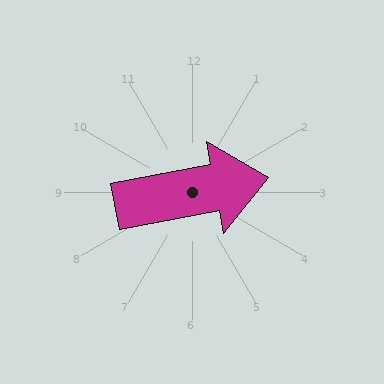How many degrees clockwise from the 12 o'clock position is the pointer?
Approximately 79 degrees.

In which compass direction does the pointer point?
East.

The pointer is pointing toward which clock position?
Roughly 3 o'clock.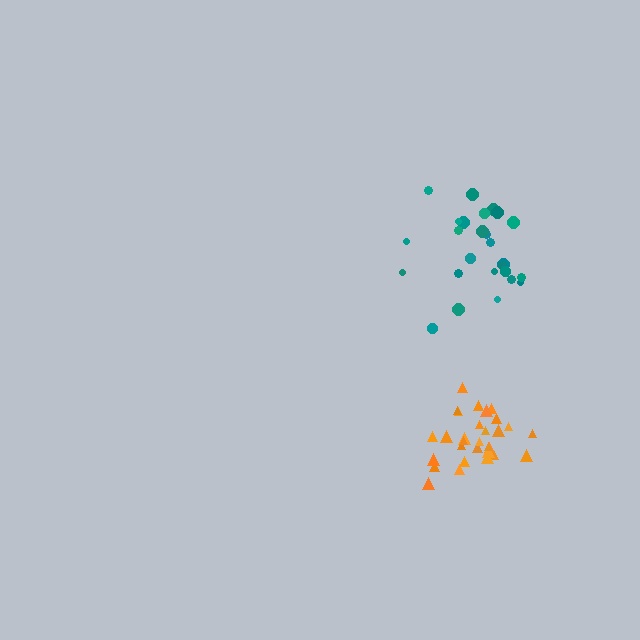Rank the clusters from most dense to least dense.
orange, teal.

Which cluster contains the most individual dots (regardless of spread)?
Orange (30).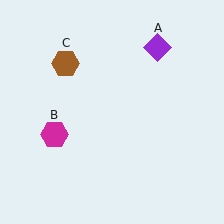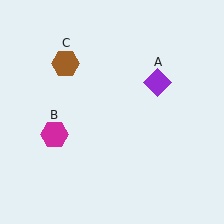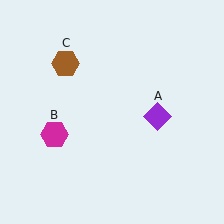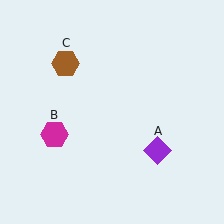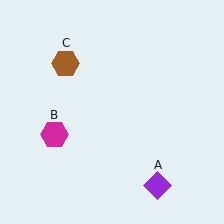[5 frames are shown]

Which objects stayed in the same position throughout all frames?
Magenta hexagon (object B) and brown hexagon (object C) remained stationary.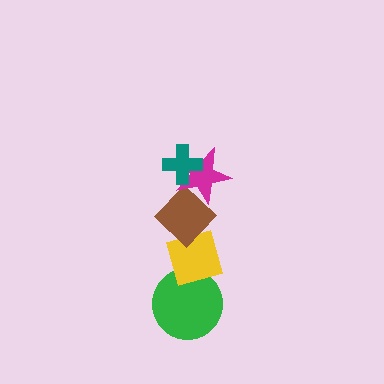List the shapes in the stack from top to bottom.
From top to bottom: the teal cross, the magenta star, the brown diamond, the yellow diamond, the green circle.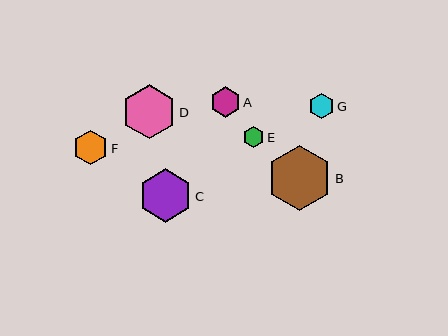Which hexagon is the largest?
Hexagon B is the largest with a size of approximately 65 pixels.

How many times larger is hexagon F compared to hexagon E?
Hexagon F is approximately 1.6 times the size of hexagon E.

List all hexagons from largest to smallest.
From largest to smallest: B, D, C, F, A, G, E.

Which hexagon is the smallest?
Hexagon E is the smallest with a size of approximately 21 pixels.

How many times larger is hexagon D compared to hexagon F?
Hexagon D is approximately 1.6 times the size of hexagon F.